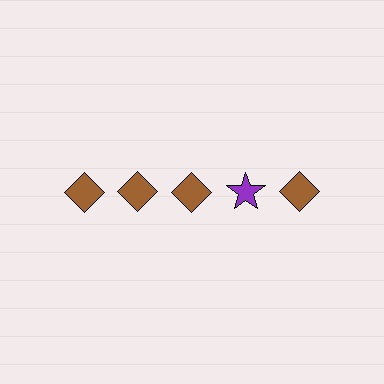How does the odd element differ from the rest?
It differs in both color (purple instead of brown) and shape (star instead of diamond).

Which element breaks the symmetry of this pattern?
The purple star in the top row, second from right column breaks the symmetry. All other shapes are brown diamonds.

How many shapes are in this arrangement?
There are 5 shapes arranged in a grid pattern.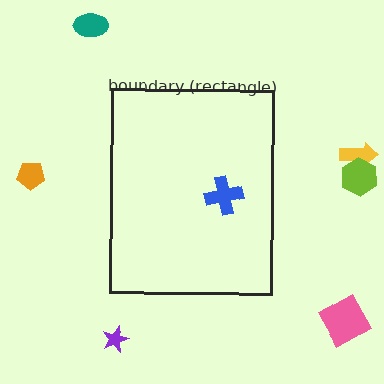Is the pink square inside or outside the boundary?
Outside.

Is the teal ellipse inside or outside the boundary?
Outside.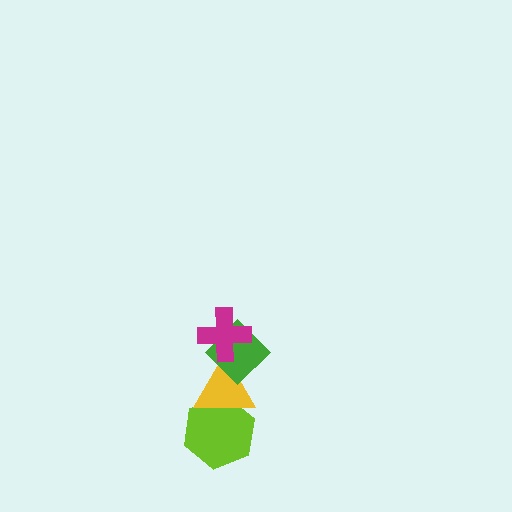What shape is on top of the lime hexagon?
The yellow triangle is on top of the lime hexagon.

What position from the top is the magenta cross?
The magenta cross is 1st from the top.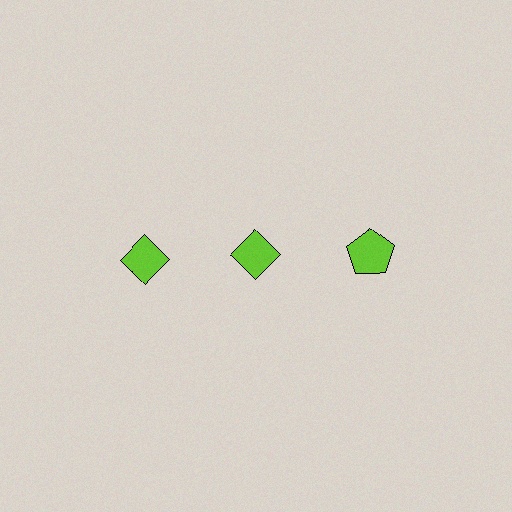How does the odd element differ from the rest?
It has a different shape: pentagon instead of diamond.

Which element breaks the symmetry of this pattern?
The lime pentagon in the top row, center column breaks the symmetry. All other shapes are lime diamonds.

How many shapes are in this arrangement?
There are 3 shapes arranged in a grid pattern.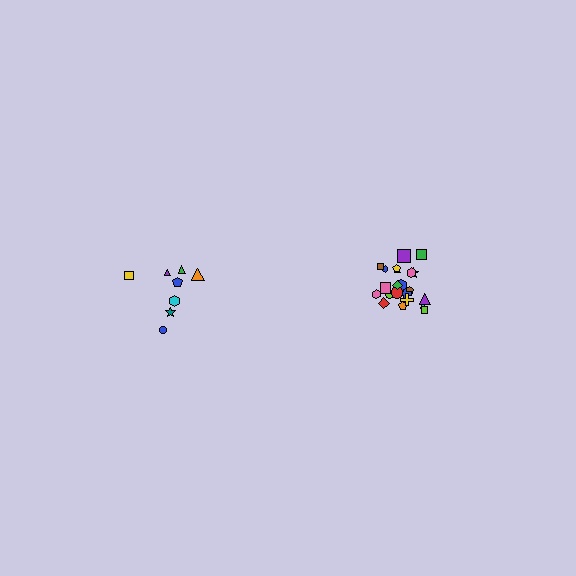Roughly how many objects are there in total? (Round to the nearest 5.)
Roughly 30 objects in total.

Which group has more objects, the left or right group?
The right group.